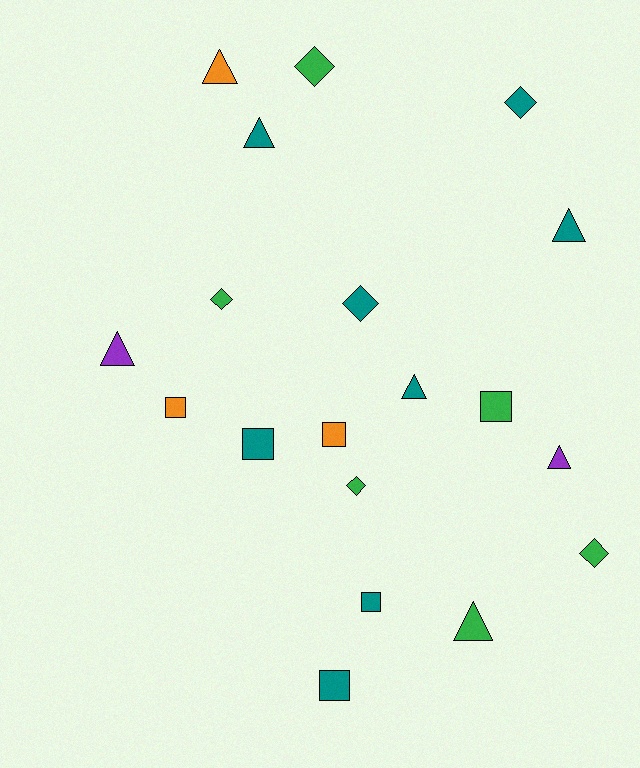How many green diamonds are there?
There are 4 green diamonds.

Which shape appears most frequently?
Triangle, with 7 objects.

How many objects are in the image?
There are 19 objects.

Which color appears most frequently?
Teal, with 8 objects.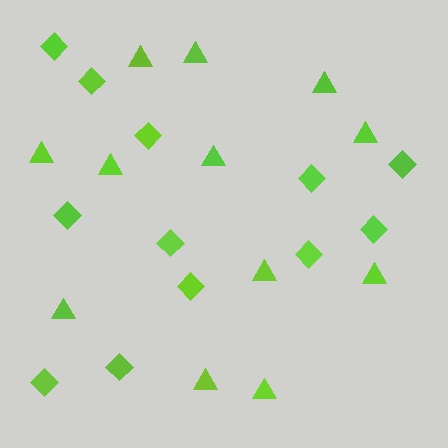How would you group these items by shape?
There are 2 groups: one group of diamonds (12) and one group of triangles (12).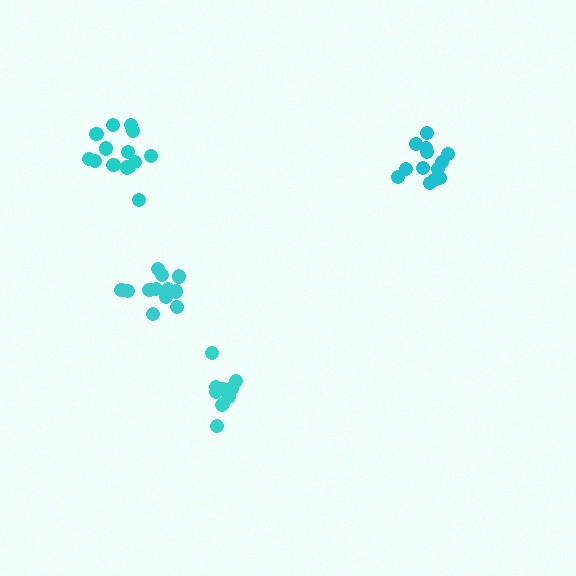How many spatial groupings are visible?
There are 4 spatial groupings.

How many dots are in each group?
Group 1: 13 dots, Group 2: 12 dots, Group 3: 10 dots, Group 4: 14 dots (49 total).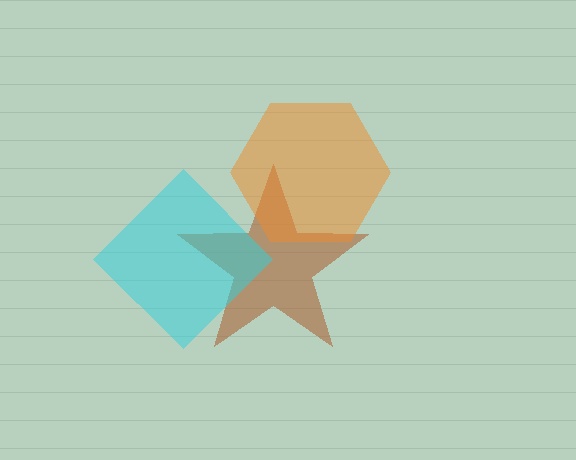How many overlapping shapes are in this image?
There are 3 overlapping shapes in the image.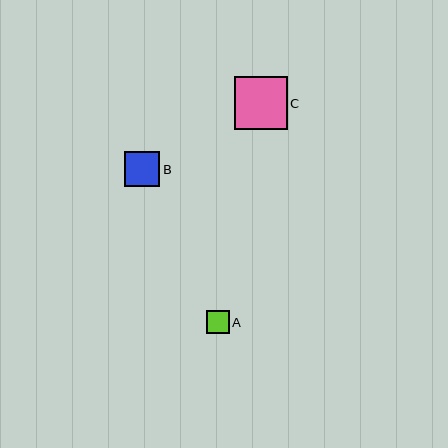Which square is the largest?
Square C is the largest with a size of approximately 52 pixels.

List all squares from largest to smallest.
From largest to smallest: C, B, A.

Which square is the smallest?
Square A is the smallest with a size of approximately 23 pixels.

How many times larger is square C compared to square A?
Square C is approximately 2.3 times the size of square A.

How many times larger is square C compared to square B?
Square C is approximately 1.5 times the size of square B.